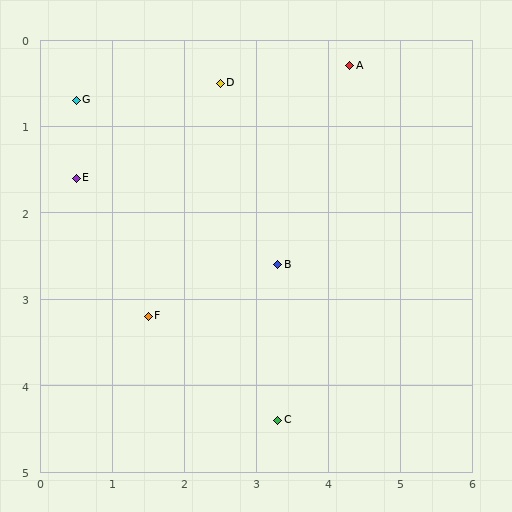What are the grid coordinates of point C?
Point C is at approximately (3.3, 4.4).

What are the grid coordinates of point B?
Point B is at approximately (3.3, 2.6).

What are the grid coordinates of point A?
Point A is at approximately (4.3, 0.3).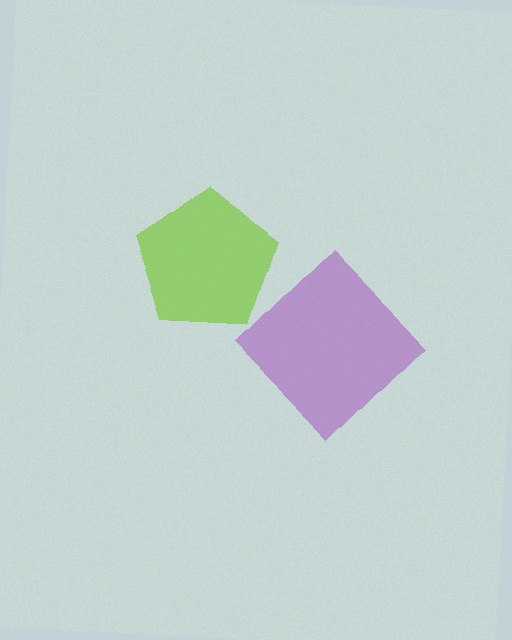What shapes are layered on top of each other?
The layered shapes are: a lime pentagon, a purple diamond.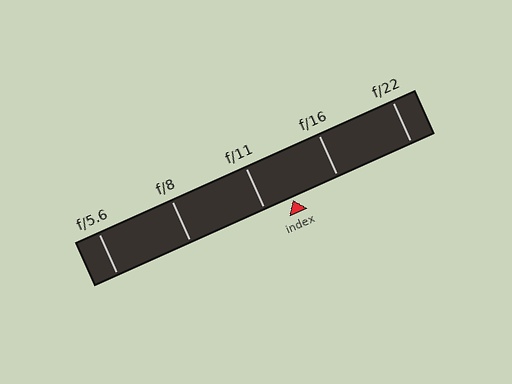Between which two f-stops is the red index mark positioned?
The index mark is between f/11 and f/16.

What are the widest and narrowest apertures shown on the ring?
The widest aperture shown is f/5.6 and the narrowest is f/22.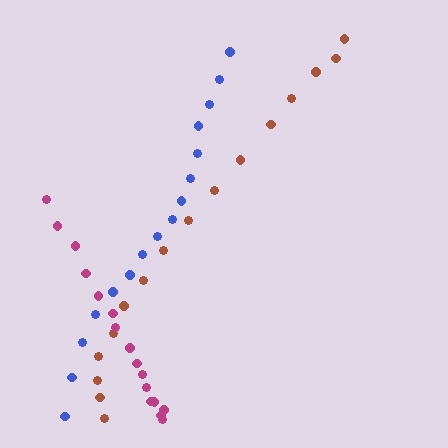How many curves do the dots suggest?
There are 3 distinct paths.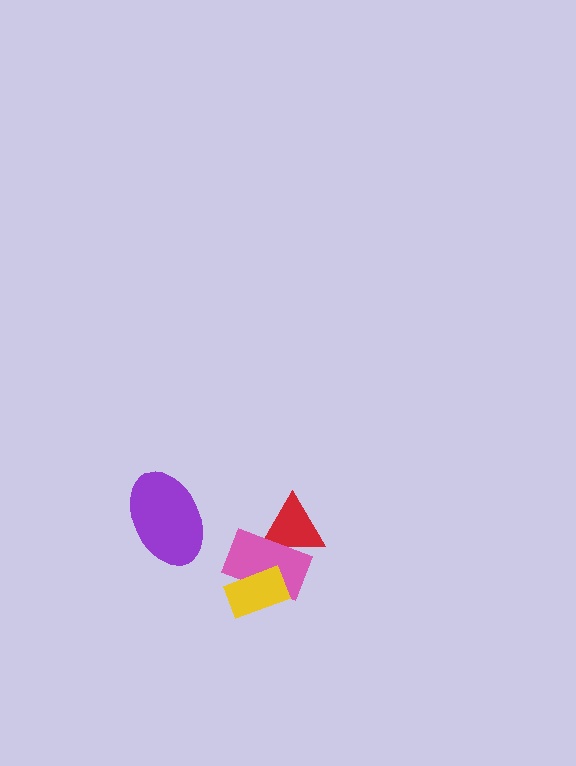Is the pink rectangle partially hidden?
Yes, it is partially covered by another shape.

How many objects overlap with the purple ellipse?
0 objects overlap with the purple ellipse.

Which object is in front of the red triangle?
The pink rectangle is in front of the red triangle.